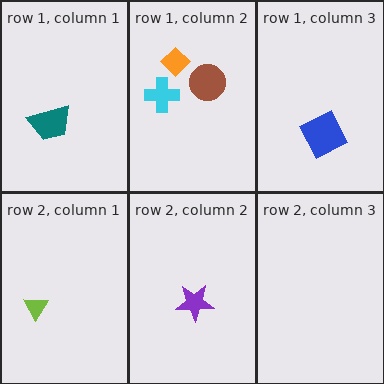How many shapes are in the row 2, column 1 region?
1.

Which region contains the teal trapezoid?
The row 1, column 1 region.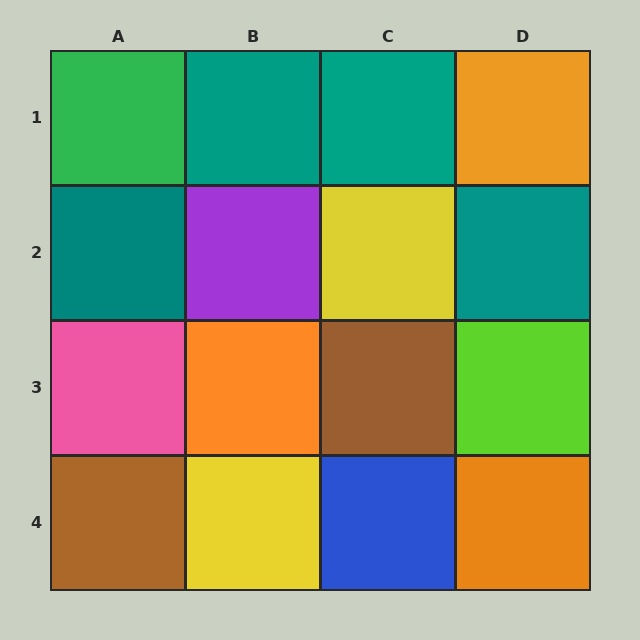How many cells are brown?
2 cells are brown.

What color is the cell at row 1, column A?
Green.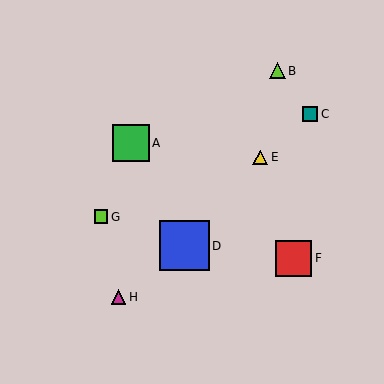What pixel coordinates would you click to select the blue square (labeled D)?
Click at (185, 246) to select the blue square D.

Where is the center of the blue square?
The center of the blue square is at (185, 246).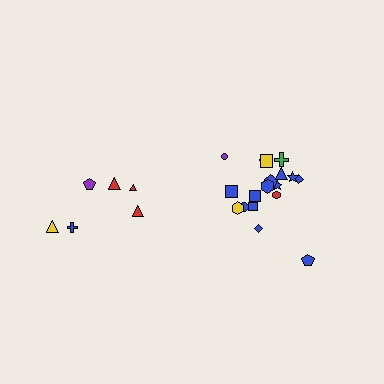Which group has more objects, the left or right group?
The right group.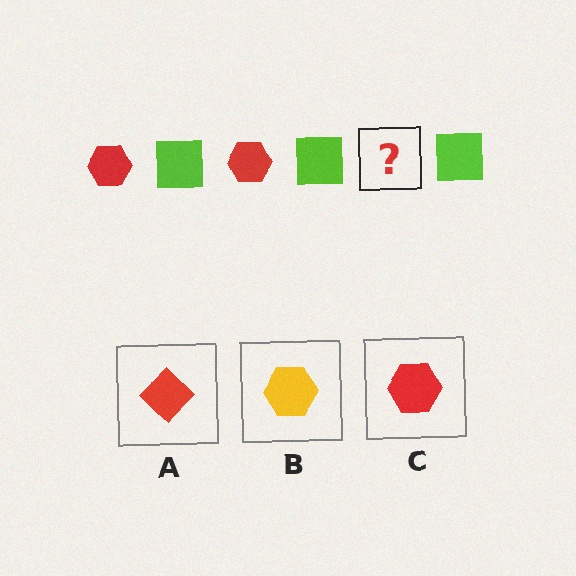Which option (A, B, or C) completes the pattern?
C.